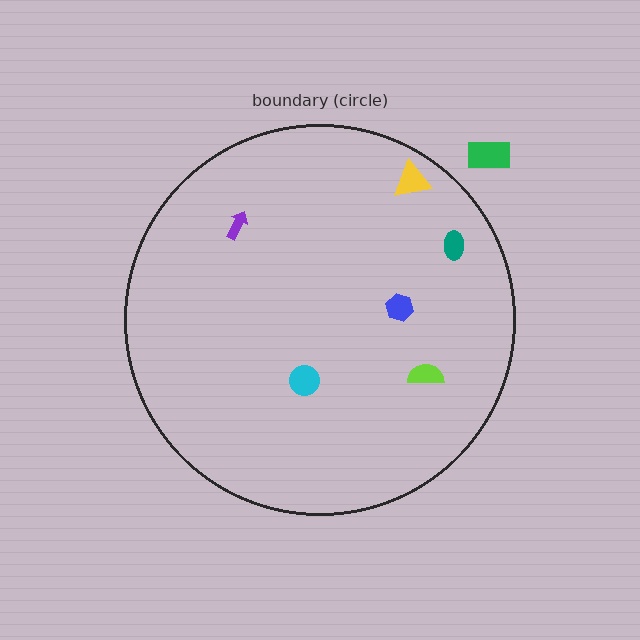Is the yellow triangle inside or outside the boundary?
Inside.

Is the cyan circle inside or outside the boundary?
Inside.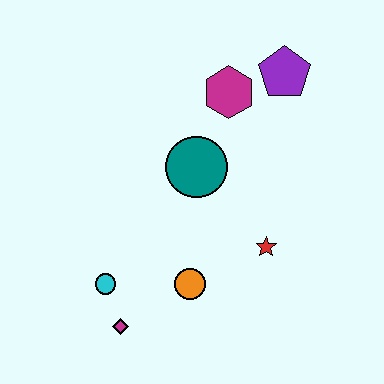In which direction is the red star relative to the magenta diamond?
The red star is to the right of the magenta diamond.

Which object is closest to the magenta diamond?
The cyan circle is closest to the magenta diamond.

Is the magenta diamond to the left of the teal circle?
Yes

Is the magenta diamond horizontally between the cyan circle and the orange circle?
Yes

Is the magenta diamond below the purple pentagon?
Yes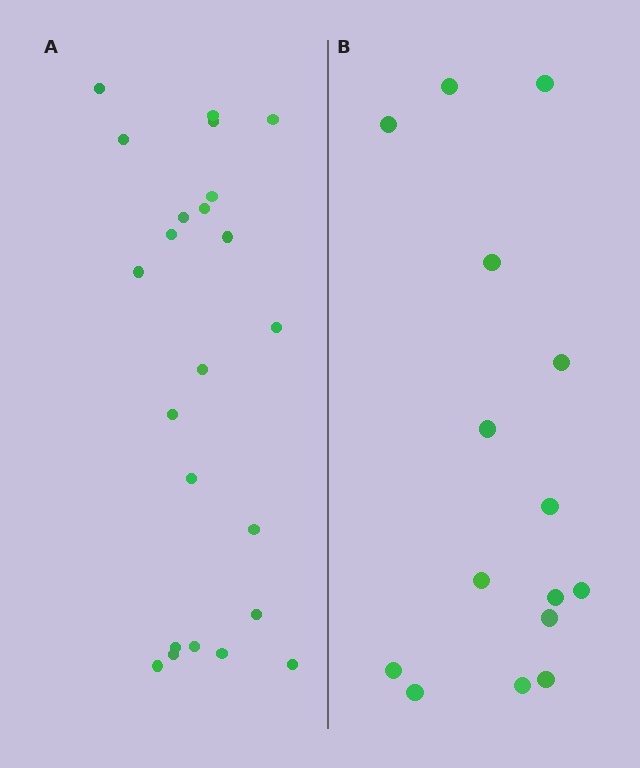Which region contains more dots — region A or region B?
Region A (the left region) has more dots.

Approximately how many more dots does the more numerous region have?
Region A has roughly 8 or so more dots than region B.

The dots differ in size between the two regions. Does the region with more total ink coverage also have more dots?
No. Region B has more total ink coverage because its dots are larger, but region A actually contains more individual dots. Total area can be misleading — the number of items is what matters here.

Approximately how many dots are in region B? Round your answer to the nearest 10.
About 20 dots. (The exact count is 15, which rounds to 20.)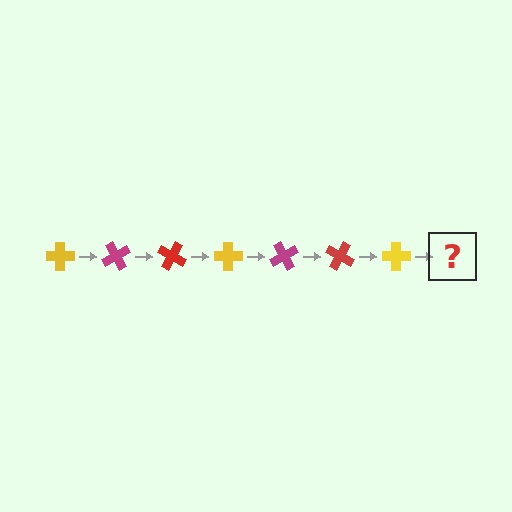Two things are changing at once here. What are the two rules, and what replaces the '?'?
The two rules are that it rotates 60 degrees each step and the color cycles through yellow, magenta, and red. The '?' should be a magenta cross, rotated 420 degrees from the start.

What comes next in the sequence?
The next element should be a magenta cross, rotated 420 degrees from the start.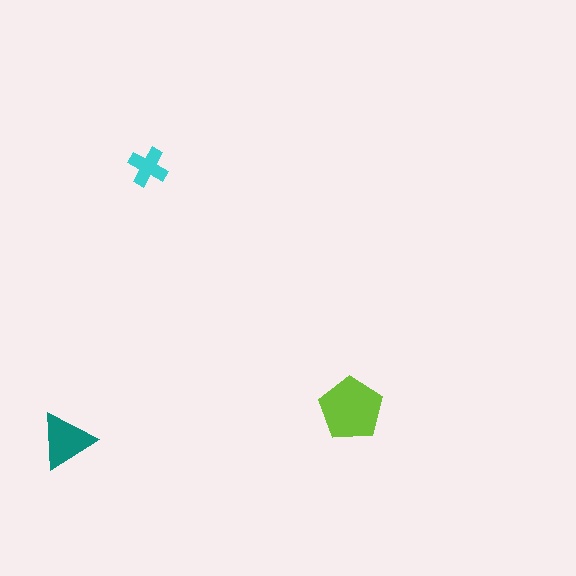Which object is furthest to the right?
The lime pentagon is rightmost.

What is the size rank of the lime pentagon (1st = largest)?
1st.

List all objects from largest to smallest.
The lime pentagon, the teal triangle, the cyan cross.